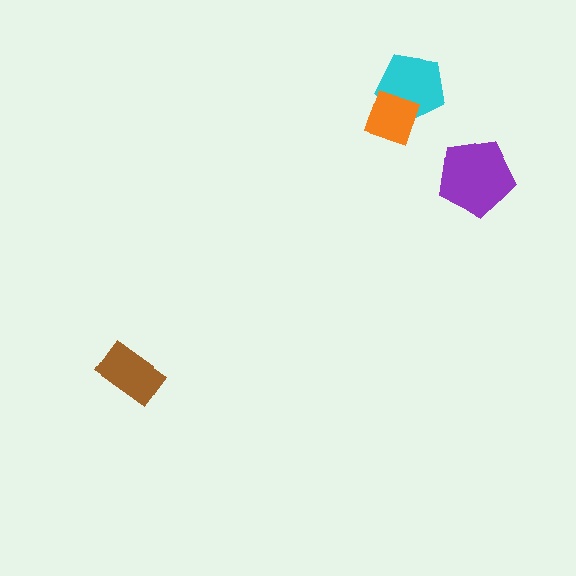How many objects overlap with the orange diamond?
1 object overlaps with the orange diamond.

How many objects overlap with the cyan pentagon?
1 object overlaps with the cyan pentagon.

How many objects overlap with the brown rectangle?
0 objects overlap with the brown rectangle.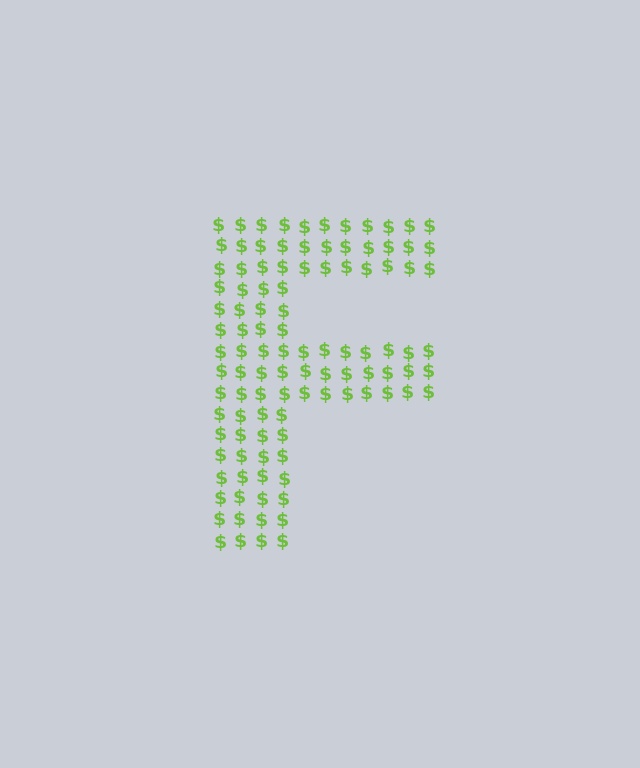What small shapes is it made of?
It is made of small dollar signs.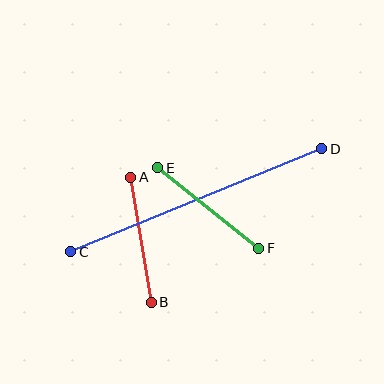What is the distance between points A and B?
The distance is approximately 126 pixels.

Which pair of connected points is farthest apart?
Points C and D are farthest apart.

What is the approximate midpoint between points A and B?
The midpoint is at approximately (141, 240) pixels.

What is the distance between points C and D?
The distance is approximately 271 pixels.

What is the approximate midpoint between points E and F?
The midpoint is at approximately (208, 208) pixels.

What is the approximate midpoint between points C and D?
The midpoint is at approximately (196, 200) pixels.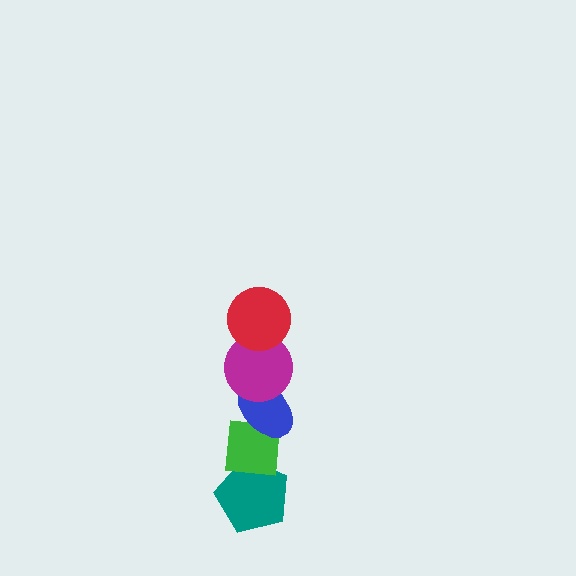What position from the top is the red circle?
The red circle is 1st from the top.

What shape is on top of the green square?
The blue ellipse is on top of the green square.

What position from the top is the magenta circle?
The magenta circle is 2nd from the top.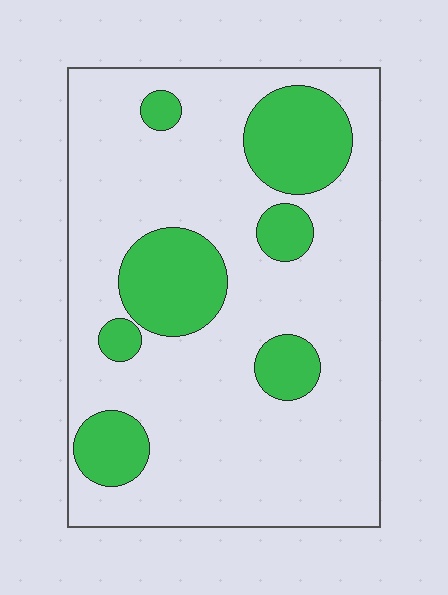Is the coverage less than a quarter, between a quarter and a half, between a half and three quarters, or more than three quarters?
Less than a quarter.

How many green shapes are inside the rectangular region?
7.